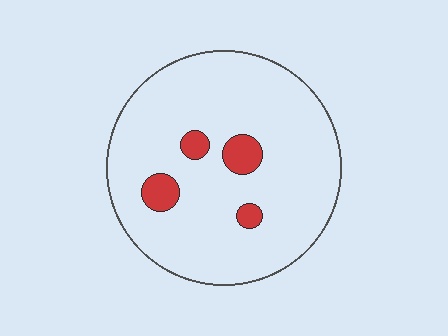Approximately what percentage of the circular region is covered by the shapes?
Approximately 10%.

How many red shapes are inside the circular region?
4.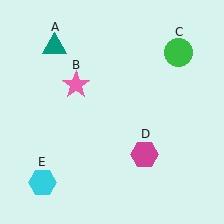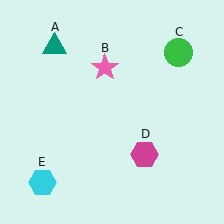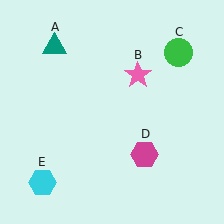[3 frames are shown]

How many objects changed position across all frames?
1 object changed position: pink star (object B).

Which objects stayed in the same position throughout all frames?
Teal triangle (object A) and green circle (object C) and magenta hexagon (object D) and cyan hexagon (object E) remained stationary.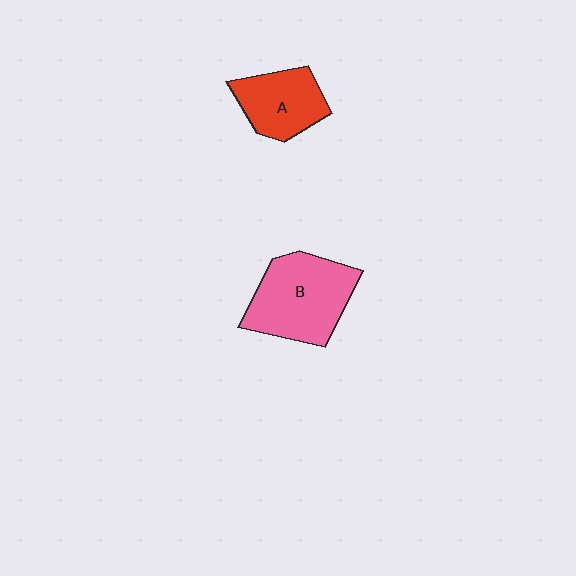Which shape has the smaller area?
Shape A (red).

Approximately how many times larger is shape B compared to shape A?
Approximately 1.5 times.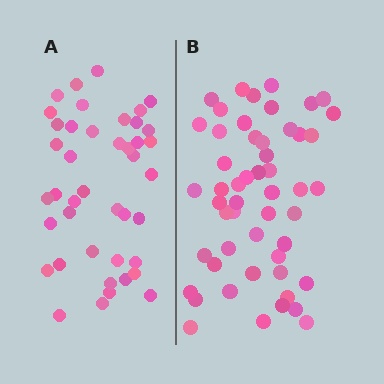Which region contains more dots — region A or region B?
Region B (the right region) has more dots.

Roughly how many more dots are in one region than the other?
Region B has roughly 10 or so more dots than region A.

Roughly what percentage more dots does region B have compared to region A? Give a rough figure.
About 25% more.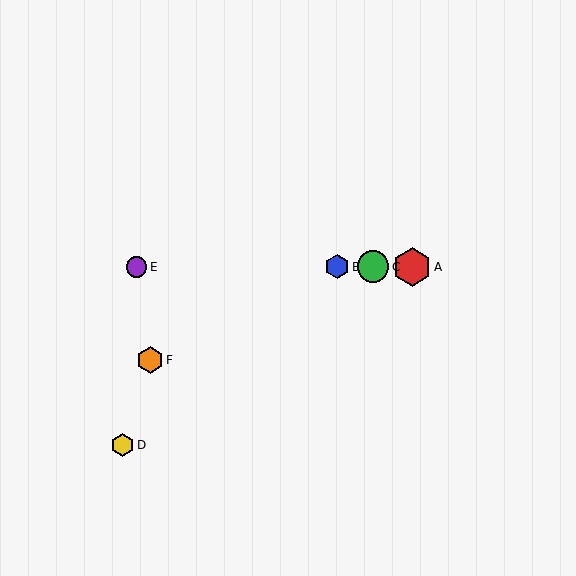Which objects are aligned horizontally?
Objects A, B, C, E are aligned horizontally.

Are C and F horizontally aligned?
No, C is at y≈267 and F is at y≈360.